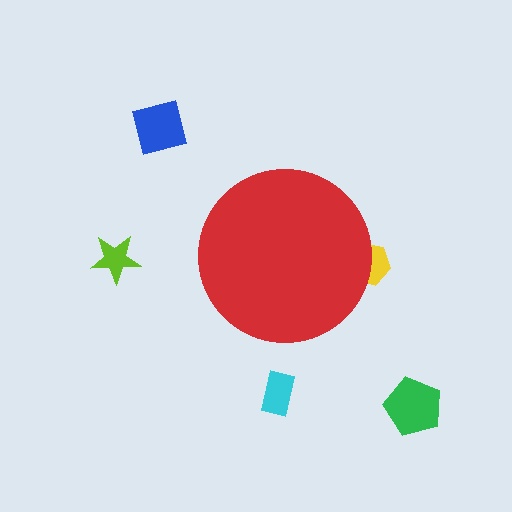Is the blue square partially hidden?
No, the blue square is fully visible.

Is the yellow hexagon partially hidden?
Yes, the yellow hexagon is partially hidden behind the red circle.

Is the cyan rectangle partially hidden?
No, the cyan rectangle is fully visible.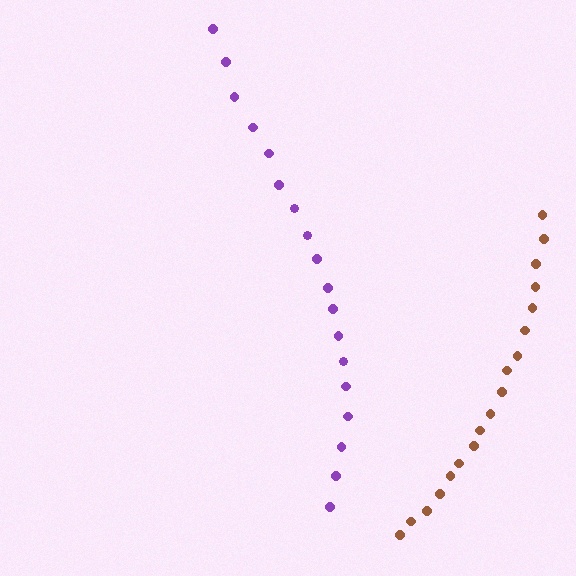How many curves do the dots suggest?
There are 2 distinct paths.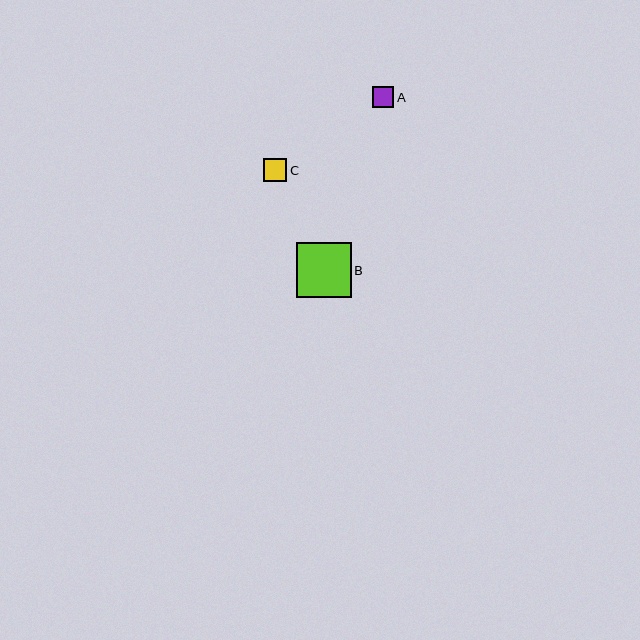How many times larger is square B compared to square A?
Square B is approximately 2.6 times the size of square A.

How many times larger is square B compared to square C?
Square B is approximately 2.4 times the size of square C.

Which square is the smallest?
Square A is the smallest with a size of approximately 21 pixels.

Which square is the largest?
Square B is the largest with a size of approximately 55 pixels.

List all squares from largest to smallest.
From largest to smallest: B, C, A.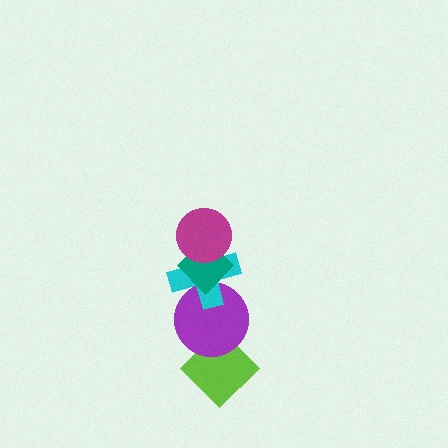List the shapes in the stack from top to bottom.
From top to bottom: the magenta circle, the teal diamond, the cyan cross, the purple circle, the lime diamond.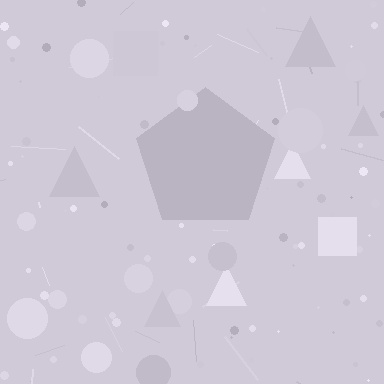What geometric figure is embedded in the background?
A pentagon is embedded in the background.